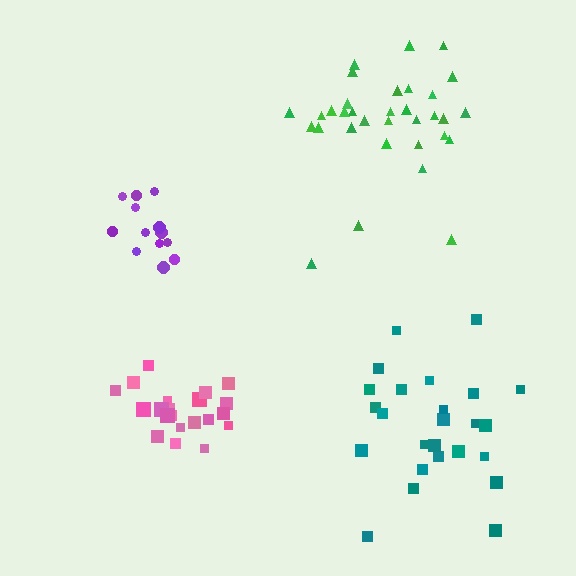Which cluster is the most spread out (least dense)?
Teal.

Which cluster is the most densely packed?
Pink.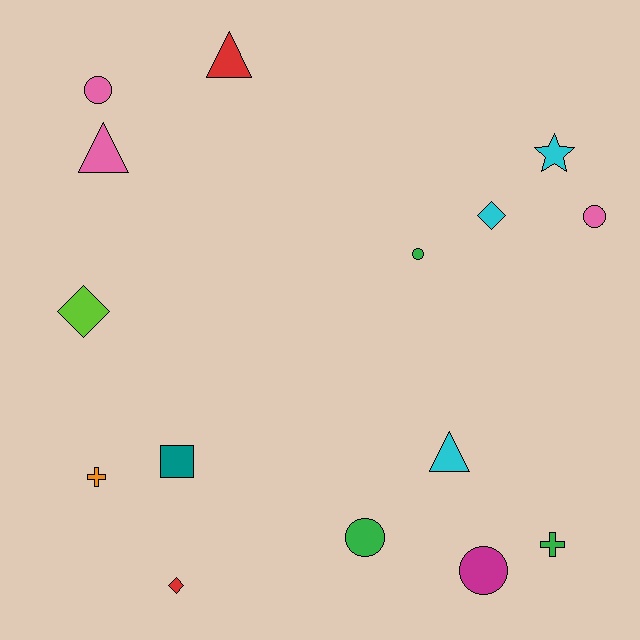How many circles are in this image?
There are 5 circles.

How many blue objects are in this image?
There are no blue objects.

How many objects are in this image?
There are 15 objects.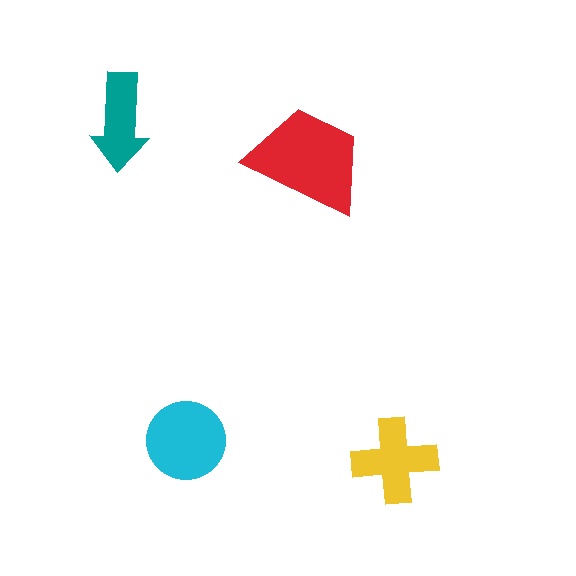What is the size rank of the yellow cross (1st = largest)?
3rd.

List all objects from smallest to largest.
The teal arrow, the yellow cross, the cyan circle, the red trapezoid.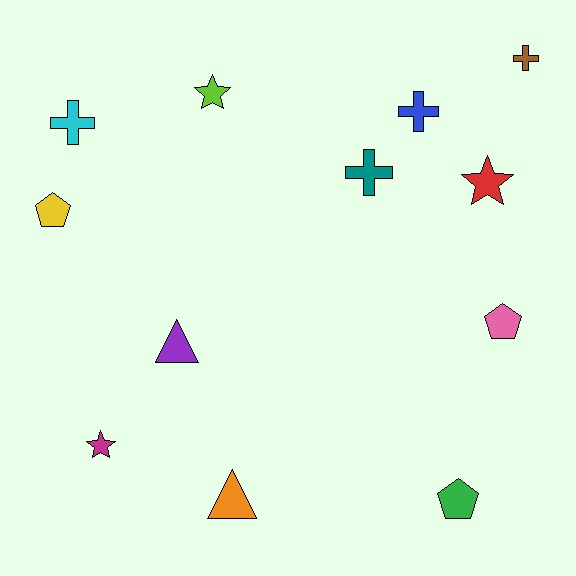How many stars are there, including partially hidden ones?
There are 3 stars.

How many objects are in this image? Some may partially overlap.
There are 12 objects.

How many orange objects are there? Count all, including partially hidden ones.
There is 1 orange object.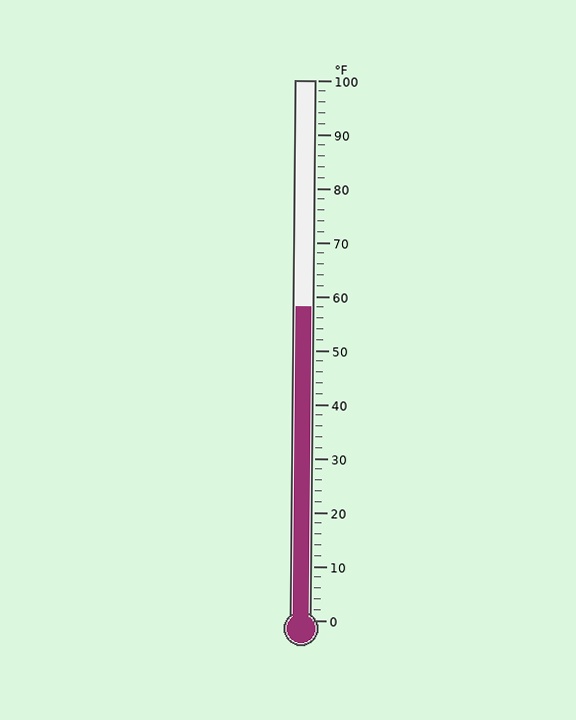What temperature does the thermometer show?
The thermometer shows approximately 58°F.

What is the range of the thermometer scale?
The thermometer scale ranges from 0°F to 100°F.